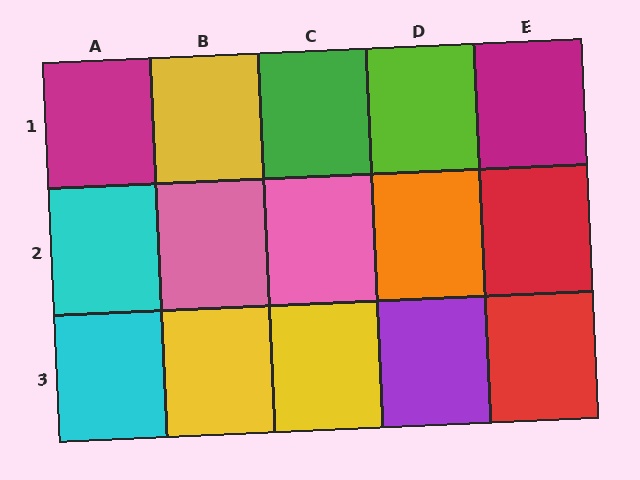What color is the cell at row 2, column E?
Red.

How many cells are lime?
1 cell is lime.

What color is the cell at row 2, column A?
Cyan.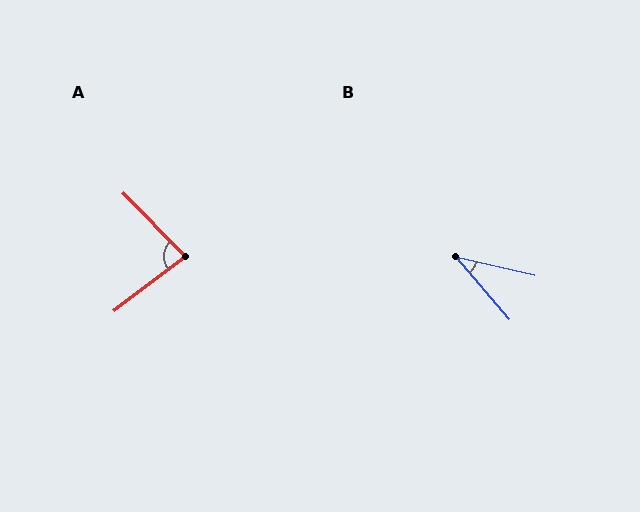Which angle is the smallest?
B, at approximately 36 degrees.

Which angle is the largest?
A, at approximately 83 degrees.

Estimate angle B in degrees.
Approximately 36 degrees.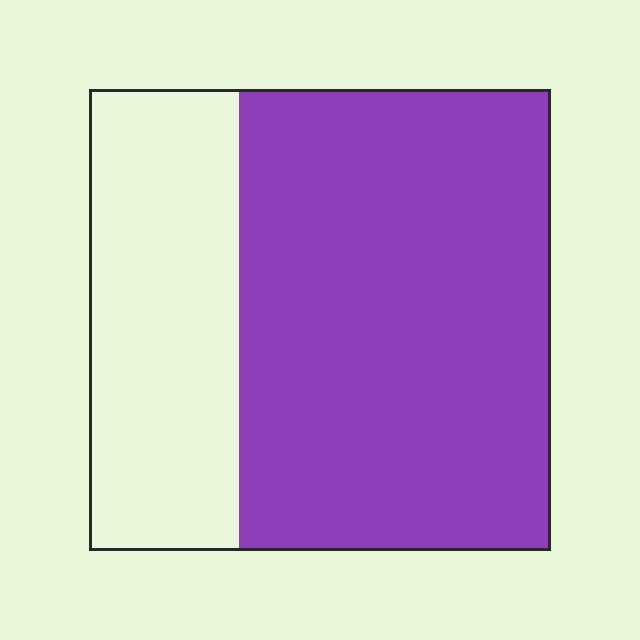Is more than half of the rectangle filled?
Yes.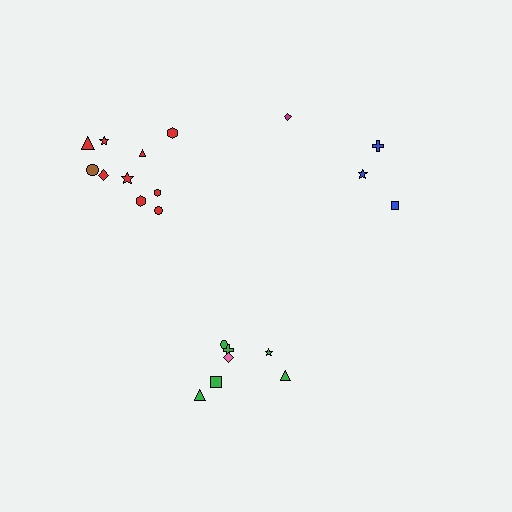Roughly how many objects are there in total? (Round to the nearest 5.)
Roughly 20 objects in total.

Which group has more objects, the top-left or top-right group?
The top-left group.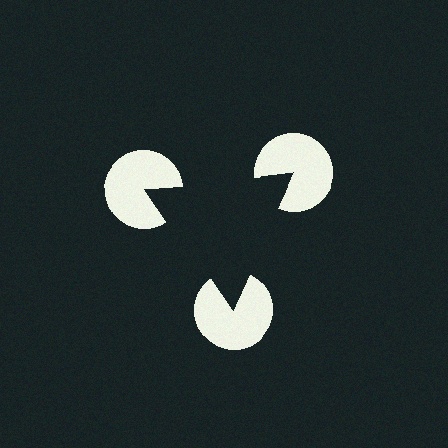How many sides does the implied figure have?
3 sides.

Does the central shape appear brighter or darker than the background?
It typically appears slightly darker than the background, even though no actual brightness change is drawn.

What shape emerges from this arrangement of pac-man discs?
An illusory triangle — its edges are inferred from the aligned wedge cuts in the pac-man discs, not physically drawn.